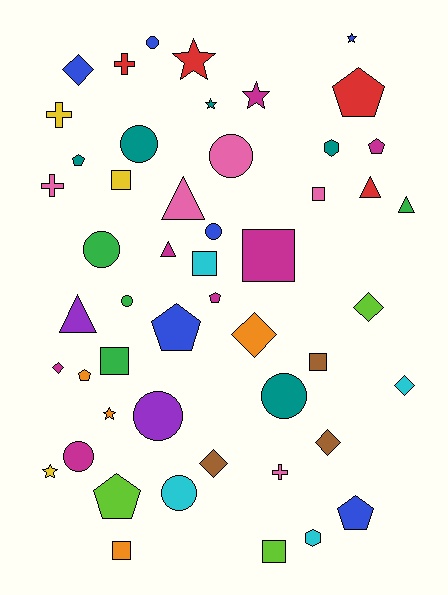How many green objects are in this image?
There are 4 green objects.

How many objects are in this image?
There are 50 objects.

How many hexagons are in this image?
There are 2 hexagons.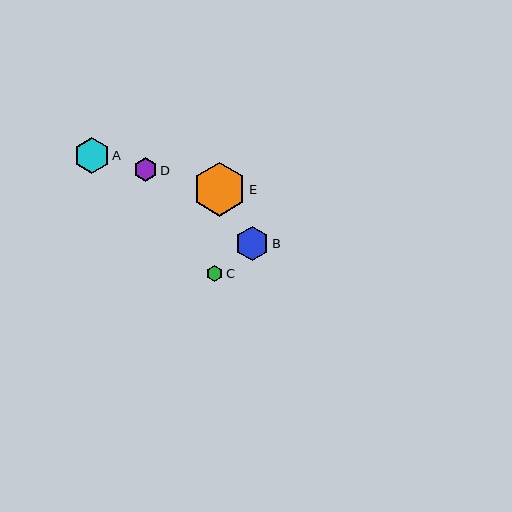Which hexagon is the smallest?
Hexagon C is the smallest with a size of approximately 16 pixels.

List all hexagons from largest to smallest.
From largest to smallest: E, A, B, D, C.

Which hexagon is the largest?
Hexagon E is the largest with a size of approximately 53 pixels.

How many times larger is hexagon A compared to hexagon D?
Hexagon A is approximately 1.5 times the size of hexagon D.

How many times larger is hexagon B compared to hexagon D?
Hexagon B is approximately 1.4 times the size of hexagon D.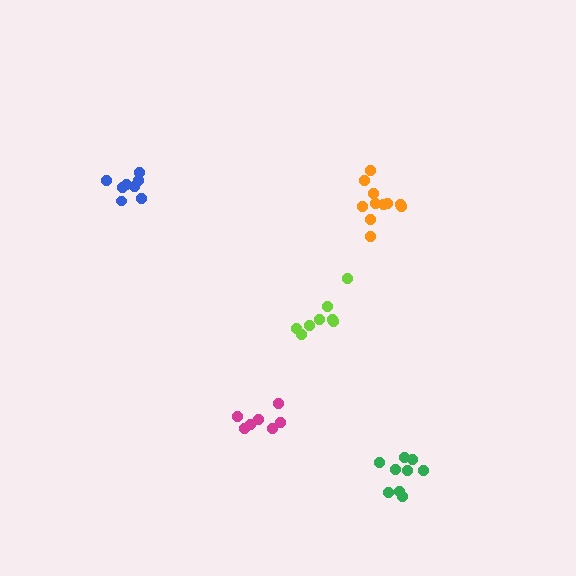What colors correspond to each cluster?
The clusters are colored: orange, magenta, lime, blue, green.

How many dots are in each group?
Group 1: 11 dots, Group 2: 7 dots, Group 3: 8 dots, Group 4: 8 dots, Group 5: 9 dots (43 total).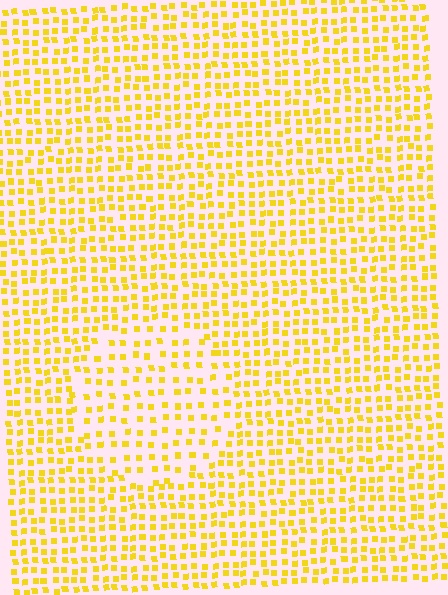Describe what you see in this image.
The image contains small yellow elements arranged at two different densities. A circle-shaped region is visible where the elements are less densely packed than the surrounding area.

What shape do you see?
I see a circle.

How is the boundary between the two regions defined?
The boundary is defined by a change in element density (approximately 1.6x ratio). All elements are the same color, size, and shape.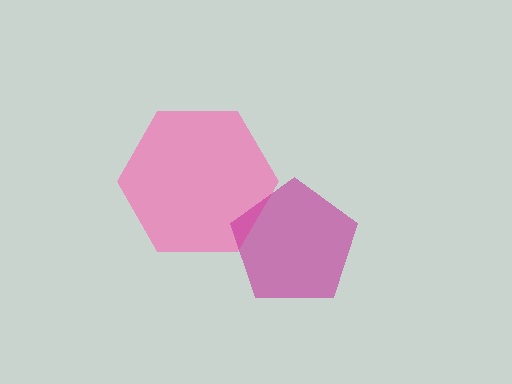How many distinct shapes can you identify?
There are 2 distinct shapes: a pink hexagon, a magenta pentagon.